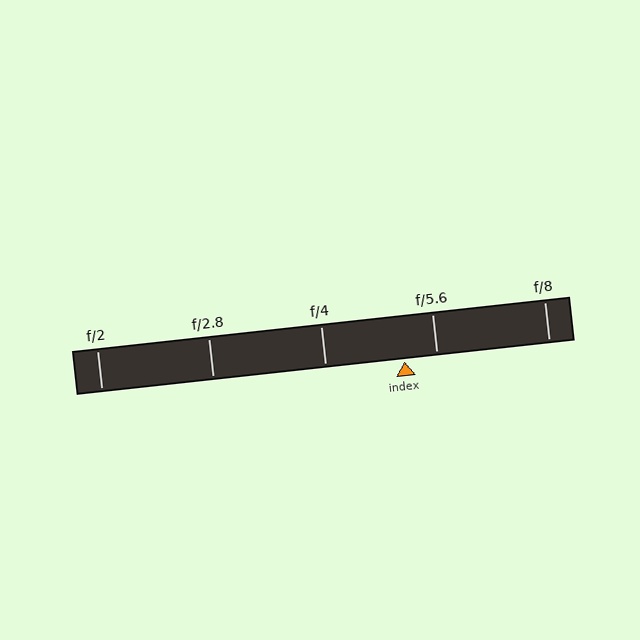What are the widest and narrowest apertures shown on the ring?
The widest aperture shown is f/2 and the narrowest is f/8.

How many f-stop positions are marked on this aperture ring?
There are 5 f-stop positions marked.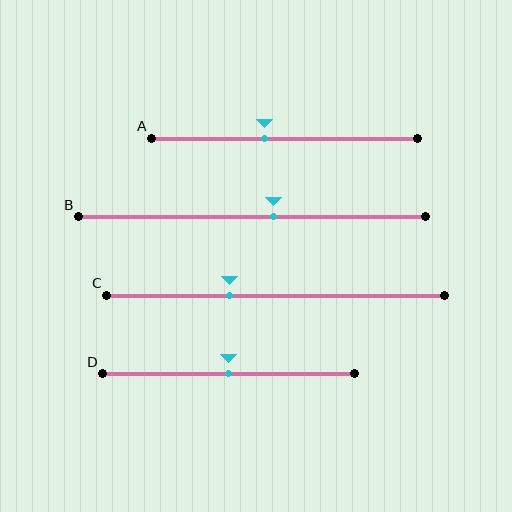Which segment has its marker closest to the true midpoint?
Segment D has its marker closest to the true midpoint.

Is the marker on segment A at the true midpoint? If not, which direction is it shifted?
No, the marker on segment A is shifted to the left by about 7% of the segment length.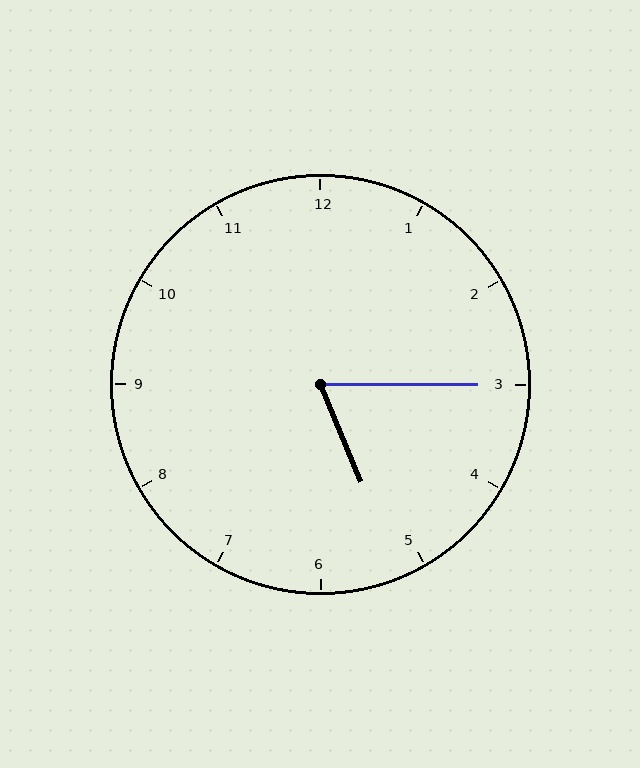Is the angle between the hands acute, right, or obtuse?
It is acute.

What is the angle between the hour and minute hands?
Approximately 68 degrees.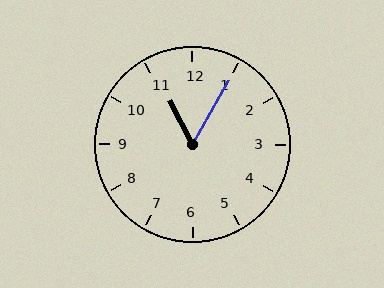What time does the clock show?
11:05.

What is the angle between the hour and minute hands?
Approximately 58 degrees.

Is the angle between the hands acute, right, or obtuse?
It is acute.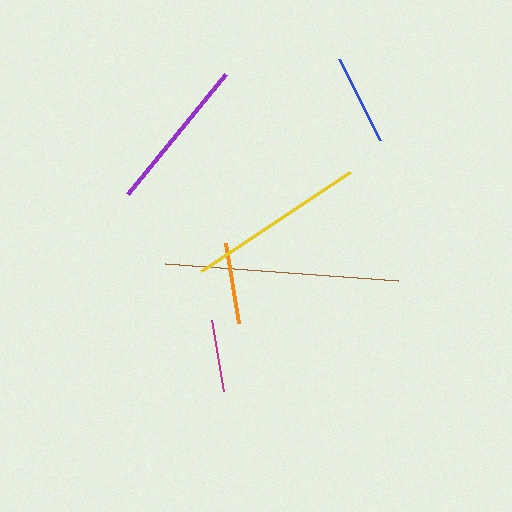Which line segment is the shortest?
The magenta line is the shortest at approximately 72 pixels.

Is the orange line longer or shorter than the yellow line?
The yellow line is longer than the orange line.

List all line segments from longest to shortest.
From longest to shortest: brown, yellow, purple, blue, orange, magenta.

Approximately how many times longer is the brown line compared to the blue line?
The brown line is approximately 2.6 times the length of the blue line.